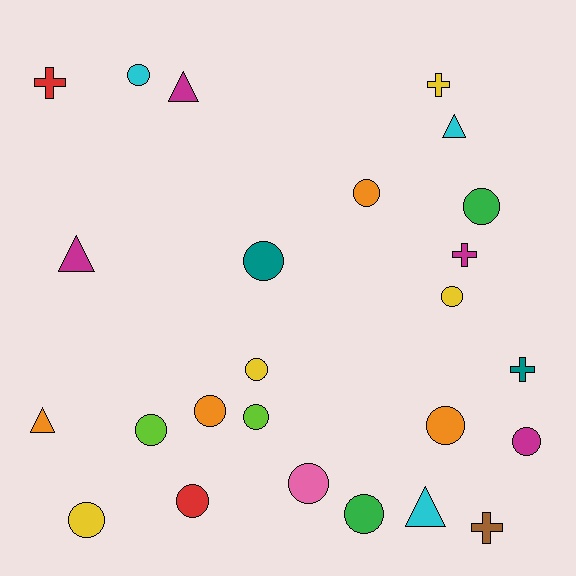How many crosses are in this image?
There are 5 crosses.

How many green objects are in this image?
There are 2 green objects.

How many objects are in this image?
There are 25 objects.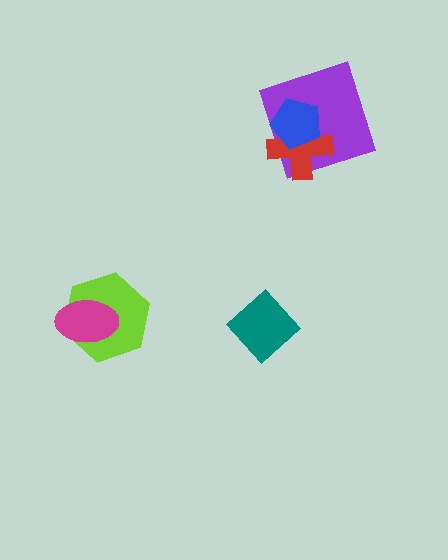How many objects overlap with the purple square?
2 objects overlap with the purple square.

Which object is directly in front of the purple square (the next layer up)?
The red cross is directly in front of the purple square.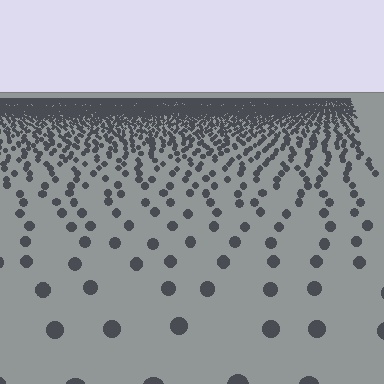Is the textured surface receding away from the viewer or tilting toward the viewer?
The surface is receding away from the viewer. Texture elements get smaller and denser toward the top.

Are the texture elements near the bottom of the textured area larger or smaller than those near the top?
Larger. Near the bottom, elements are closer to the viewer and appear at a bigger on-screen size.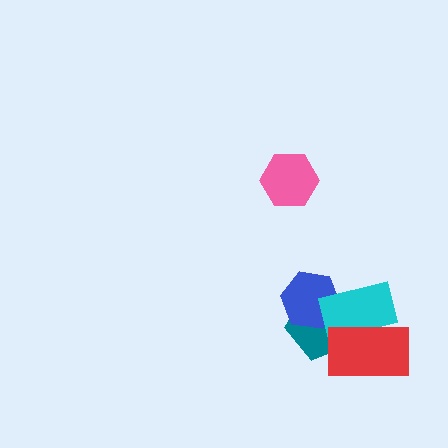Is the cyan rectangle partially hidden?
Yes, it is partially covered by another shape.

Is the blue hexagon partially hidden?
Yes, it is partially covered by another shape.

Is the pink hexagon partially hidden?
No, no other shape covers it.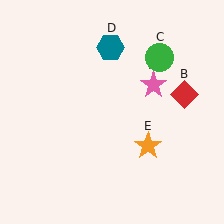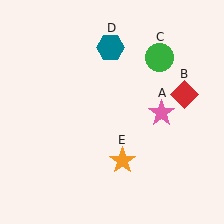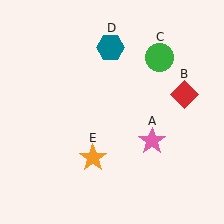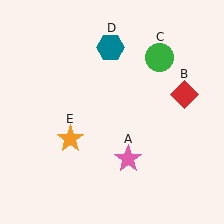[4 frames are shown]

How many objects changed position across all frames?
2 objects changed position: pink star (object A), orange star (object E).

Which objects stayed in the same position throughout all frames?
Red diamond (object B) and green circle (object C) and teal hexagon (object D) remained stationary.